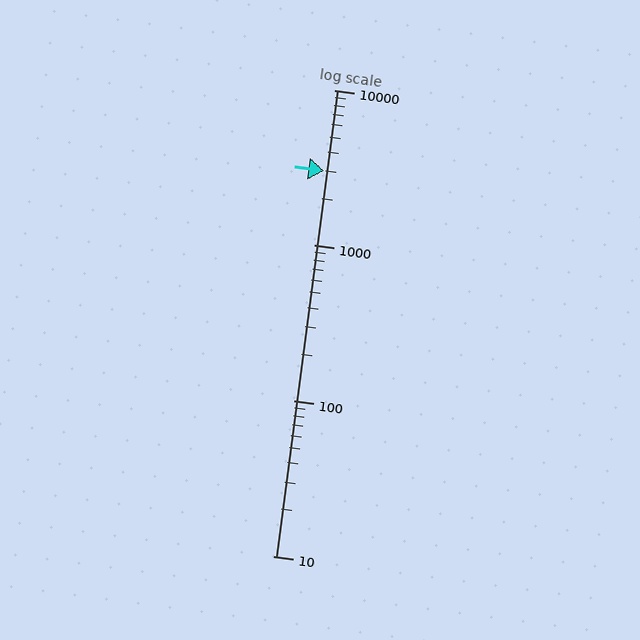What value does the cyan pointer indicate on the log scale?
The pointer indicates approximately 3000.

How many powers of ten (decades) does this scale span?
The scale spans 3 decades, from 10 to 10000.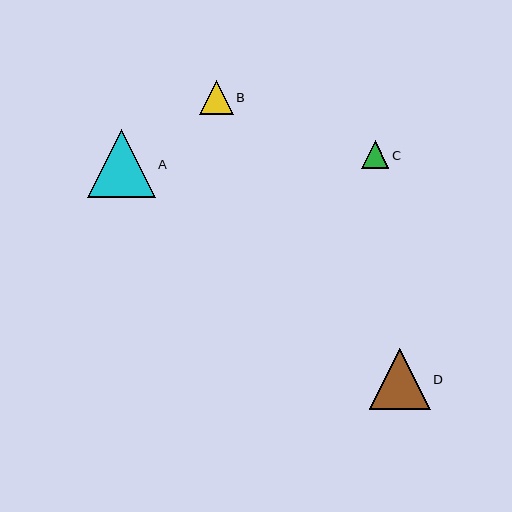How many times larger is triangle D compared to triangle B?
Triangle D is approximately 1.8 times the size of triangle B.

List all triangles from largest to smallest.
From largest to smallest: A, D, B, C.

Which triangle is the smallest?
Triangle C is the smallest with a size of approximately 28 pixels.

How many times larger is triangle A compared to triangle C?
Triangle A is approximately 2.4 times the size of triangle C.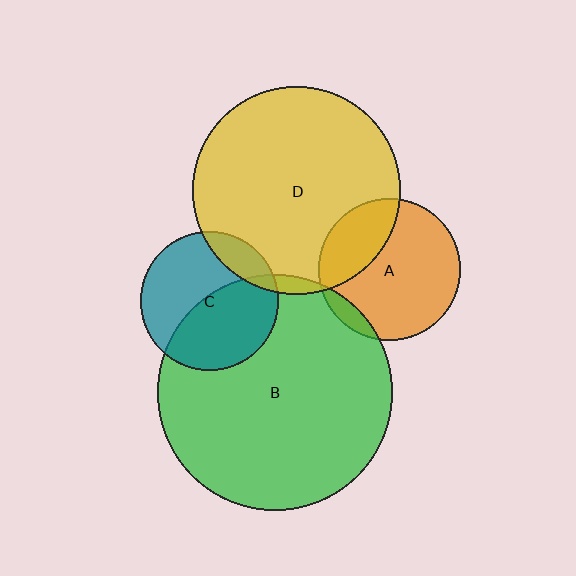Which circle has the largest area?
Circle B (green).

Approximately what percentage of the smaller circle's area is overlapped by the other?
Approximately 30%.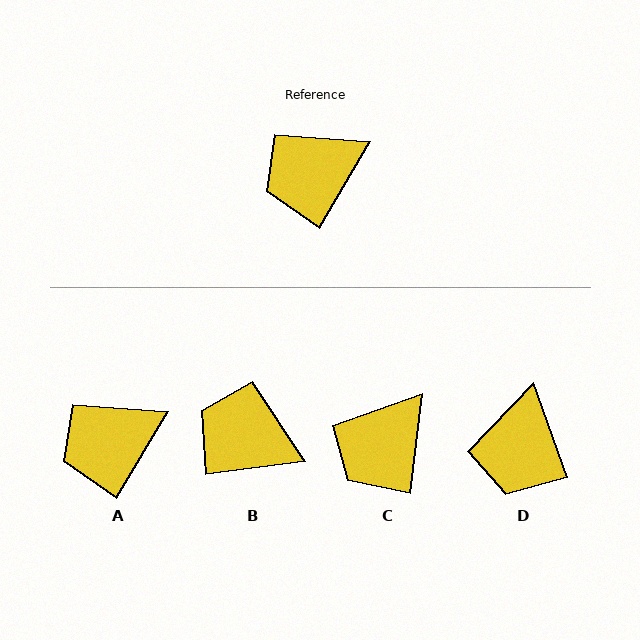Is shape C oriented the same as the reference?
No, it is off by about 24 degrees.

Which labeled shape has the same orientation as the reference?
A.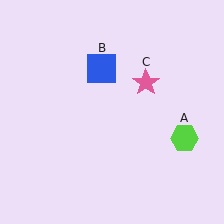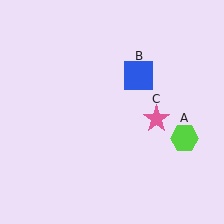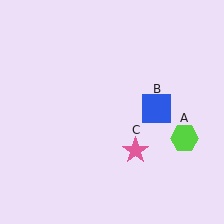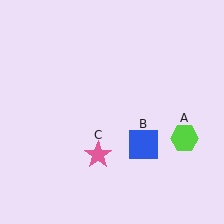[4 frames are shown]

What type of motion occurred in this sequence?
The blue square (object B), pink star (object C) rotated clockwise around the center of the scene.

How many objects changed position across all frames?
2 objects changed position: blue square (object B), pink star (object C).